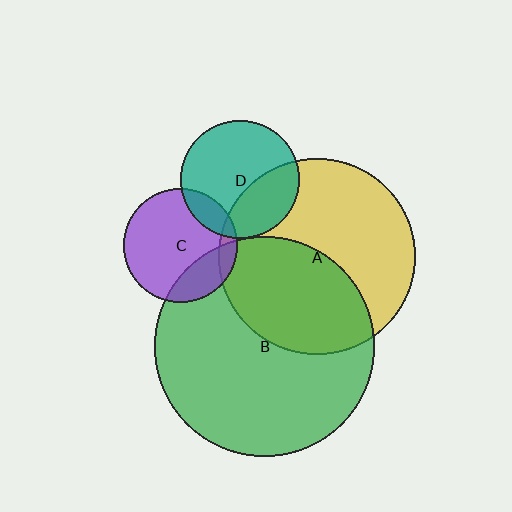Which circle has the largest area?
Circle B (green).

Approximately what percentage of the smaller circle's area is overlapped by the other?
Approximately 45%.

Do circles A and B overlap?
Yes.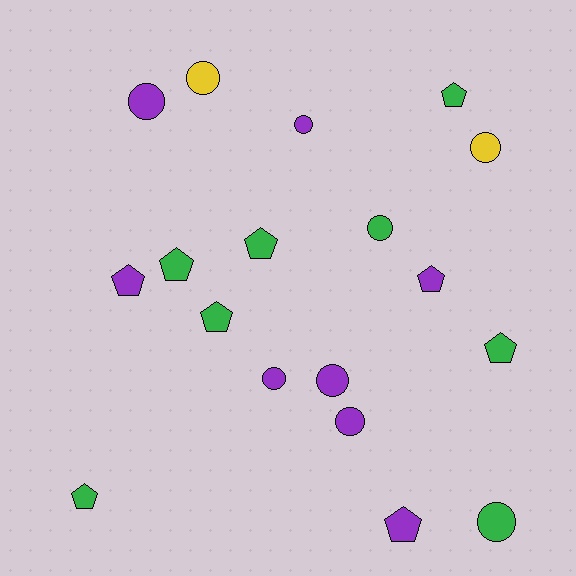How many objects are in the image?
There are 18 objects.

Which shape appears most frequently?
Pentagon, with 9 objects.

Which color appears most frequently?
Purple, with 8 objects.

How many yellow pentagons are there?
There are no yellow pentagons.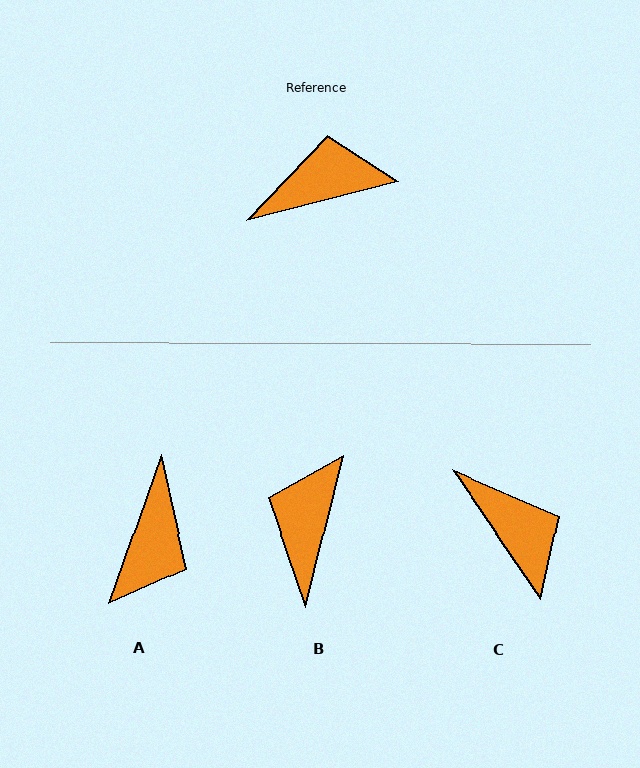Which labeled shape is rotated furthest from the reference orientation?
A, about 123 degrees away.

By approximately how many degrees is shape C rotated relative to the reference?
Approximately 70 degrees clockwise.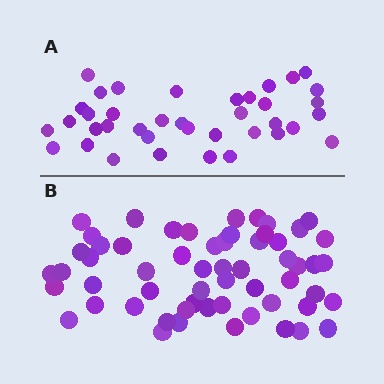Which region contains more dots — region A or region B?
Region B (the bottom region) has more dots.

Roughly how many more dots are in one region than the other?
Region B has approximately 20 more dots than region A.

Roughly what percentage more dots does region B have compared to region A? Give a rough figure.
About 55% more.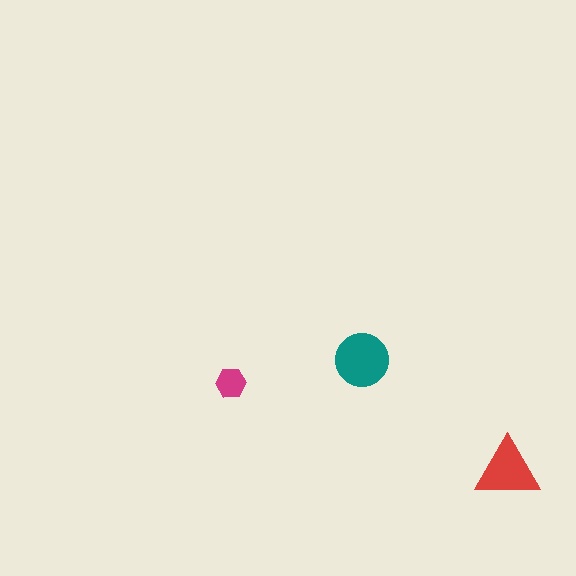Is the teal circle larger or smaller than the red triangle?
Larger.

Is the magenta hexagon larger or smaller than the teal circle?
Smaller.